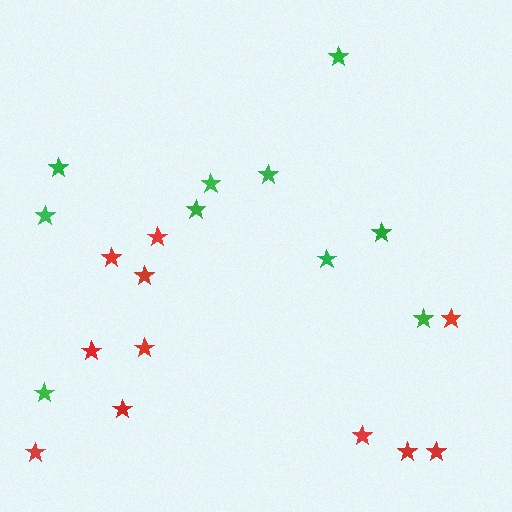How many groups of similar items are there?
There are 2 groups: one group of red stars (11) and one group of green stars (10).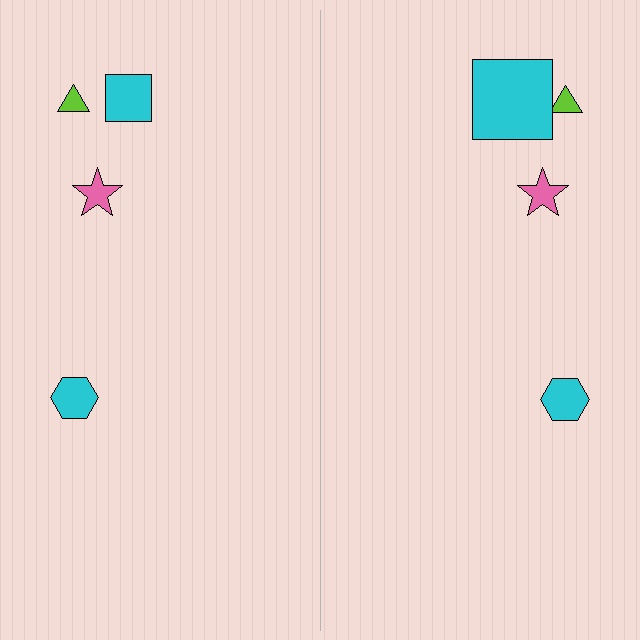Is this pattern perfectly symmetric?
No, the pattern is not perfectly symmetric. The cyan square on the right side has a different size than its mirror counterpart.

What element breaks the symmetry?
The cyan square on the right side has a different size than its mirror counterpart.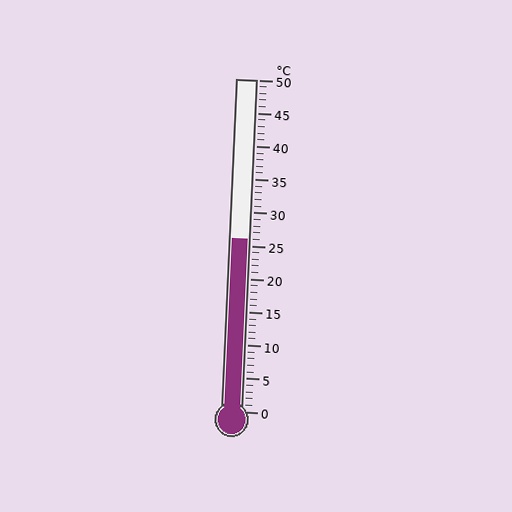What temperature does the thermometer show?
The thermometer shows approximately 26°C.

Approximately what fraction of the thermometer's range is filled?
The thermometer is filled to approximately 50% of its range.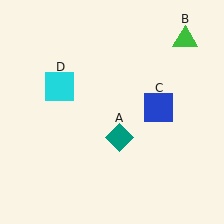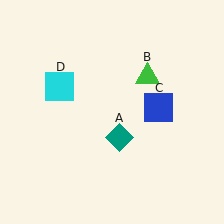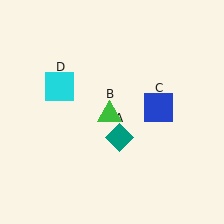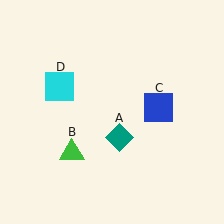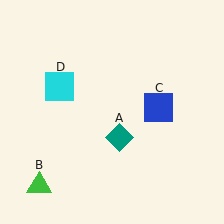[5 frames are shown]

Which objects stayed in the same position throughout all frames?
Teal diamond (object A) and blue square (object C) and cyan square (object D) remained stationary.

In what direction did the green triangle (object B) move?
The green triangle (object B) moved down and to the left.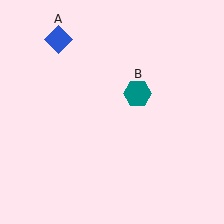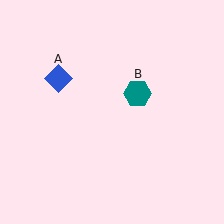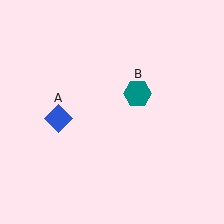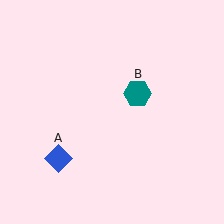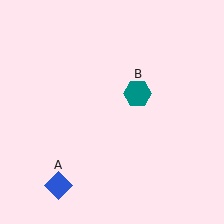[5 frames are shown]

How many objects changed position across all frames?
1 object changed position: blue diamond (object A).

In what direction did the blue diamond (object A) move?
The blue diamond (object A) moved down.